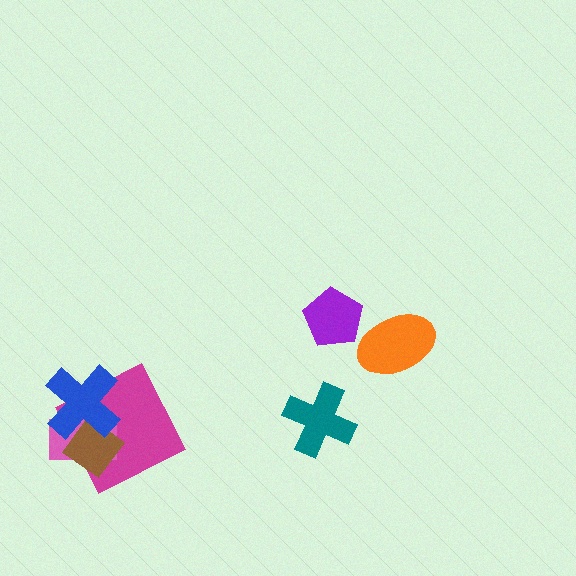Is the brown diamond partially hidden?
Yes, it is partially covered by another shape.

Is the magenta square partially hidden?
Yes, it is partially covered by another shape.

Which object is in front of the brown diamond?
The blue cross is in front of the brown diamond.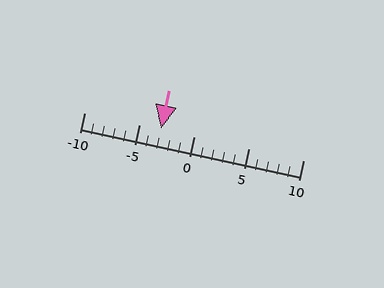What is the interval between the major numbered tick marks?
The major tick marks are spaced 5 units apart.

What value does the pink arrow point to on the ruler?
The pink arrow points to approximately -3.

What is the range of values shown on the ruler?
The ruler shows values from -10 to 10.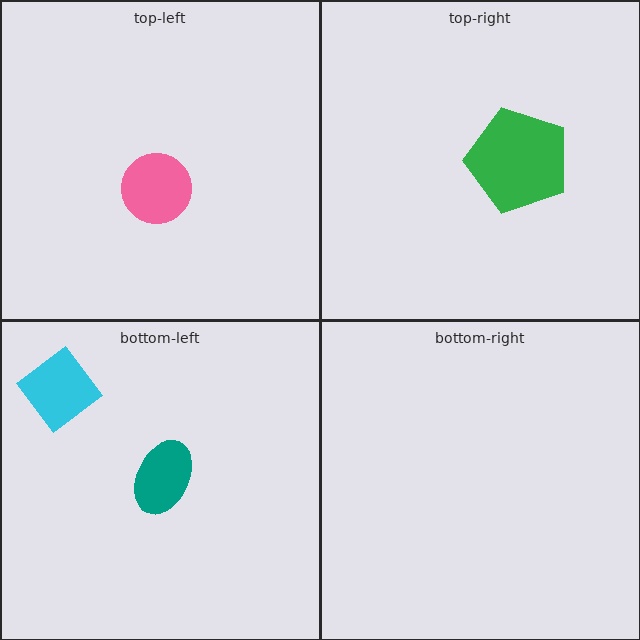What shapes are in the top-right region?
The green pentagon.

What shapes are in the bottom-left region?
The cyan diamond, the teal ellipse.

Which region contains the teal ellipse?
The bottom-left region.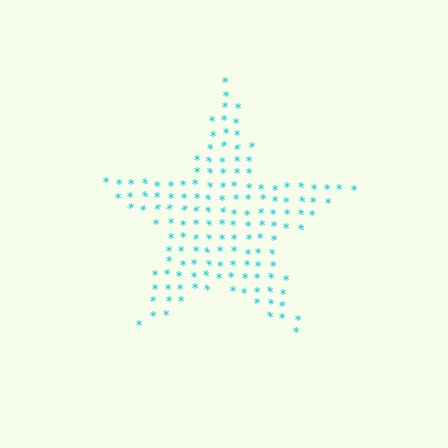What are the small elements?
The small elements are asterisks.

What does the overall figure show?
The overall figure shows a star.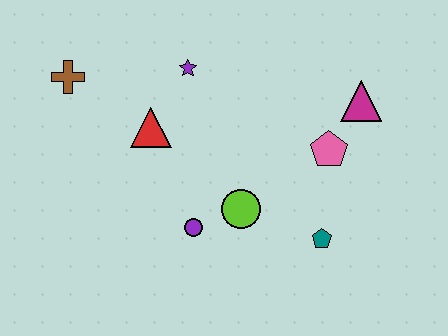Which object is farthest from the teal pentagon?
The brown cross is farthest from the teal pentagon.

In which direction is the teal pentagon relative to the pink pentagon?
The teal pentagon is below the pink pentagon.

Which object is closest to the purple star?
The red triangle is closest to the purple star.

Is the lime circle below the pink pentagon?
Yes